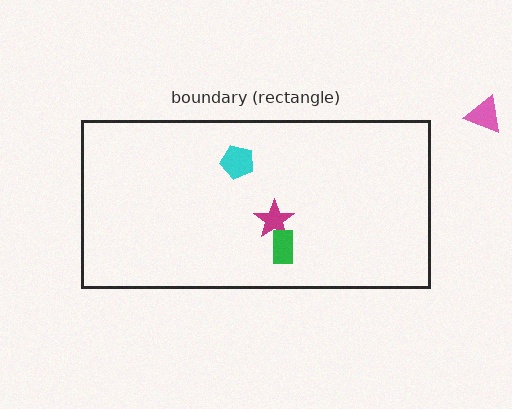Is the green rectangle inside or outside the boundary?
Inside.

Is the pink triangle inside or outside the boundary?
Outside.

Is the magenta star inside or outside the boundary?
Inside.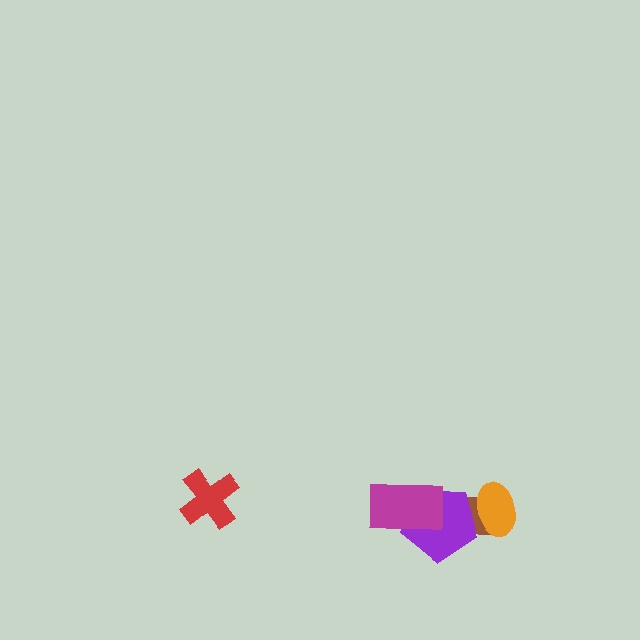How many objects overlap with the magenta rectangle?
1 object overlaps with the magenta rectangle.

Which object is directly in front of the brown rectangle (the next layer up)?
The purple pentagon is directly in front of the brown rectangle.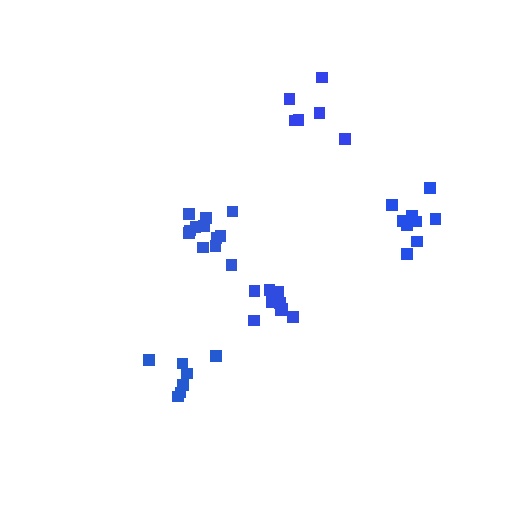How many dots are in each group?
Group 1: 6 dots, Group 2: 10 dots, Group 3: 7 dots, Group 4: 10 dots, Group 5: 12 dots (45 total).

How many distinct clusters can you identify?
There are 5 distinct clusters.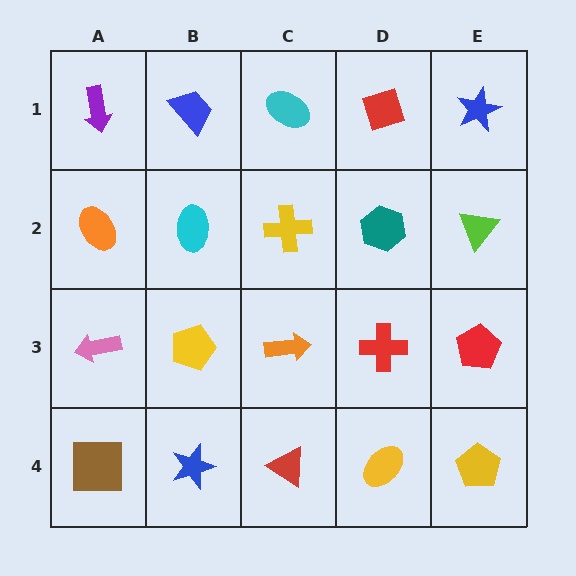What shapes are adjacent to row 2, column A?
A purple arrow (row 1, column A), a pink arrow (row 3, column A), a cyan ellipse (row 2, column B).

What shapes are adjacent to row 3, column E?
A lime triangle (row 2, column E), a yellow pentagon (row 4, column E), a red cross (row 3, column D).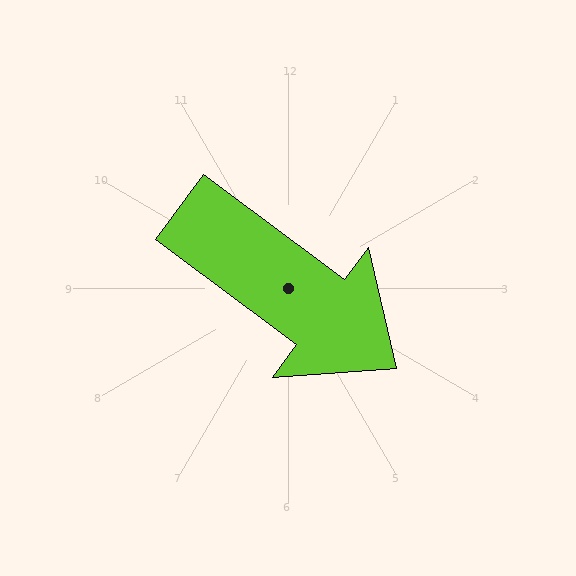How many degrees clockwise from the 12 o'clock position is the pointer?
Approximately 127 degrees.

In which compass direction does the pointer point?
Southeast.